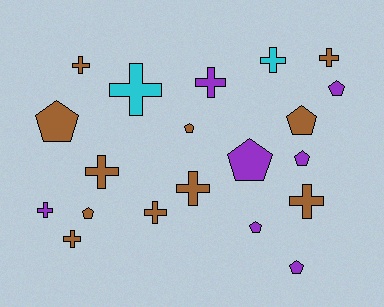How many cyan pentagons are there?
There are no cyan pentagons.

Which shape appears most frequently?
Cross, with 11 objects.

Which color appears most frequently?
Brown, with 11 objects.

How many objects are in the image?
There are 20 objects.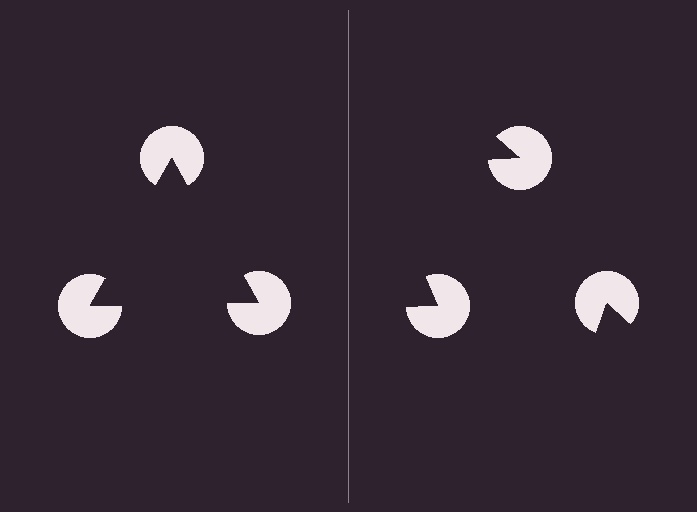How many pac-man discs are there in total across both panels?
6 — 3 on each side.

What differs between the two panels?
The pac-man discs are positioned identically on both sides; only the wedge orientations differ. On the left they align to a triangle; on the right they are misaligned.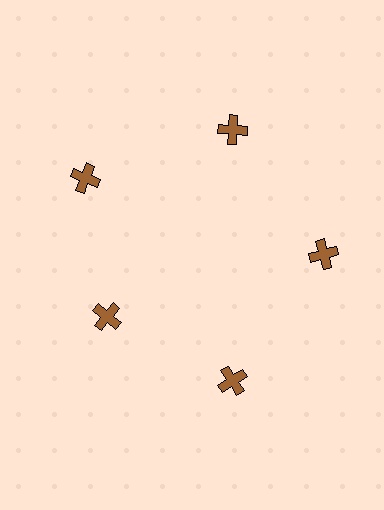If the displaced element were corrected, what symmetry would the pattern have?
It would have 5-fold rotational symmetry — the pattern would map onto itself every 72 degrees.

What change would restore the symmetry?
The symmetry would be restored by moving it outward, back onto the ring so that all 5 crosses sit at equal angles and equal distance from the center.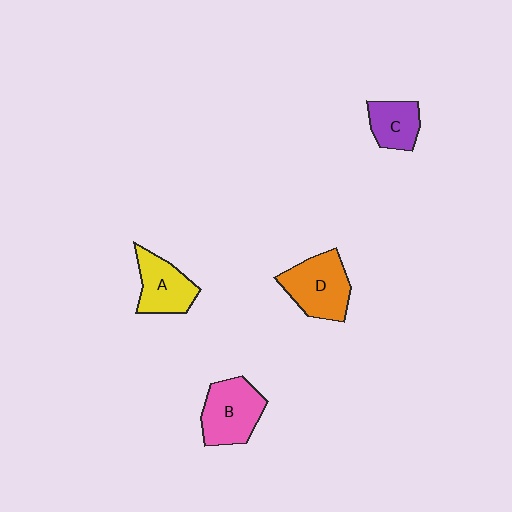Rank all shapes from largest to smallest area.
From largest to smallest: D (orange), B (pink), A (yellow), C (purple).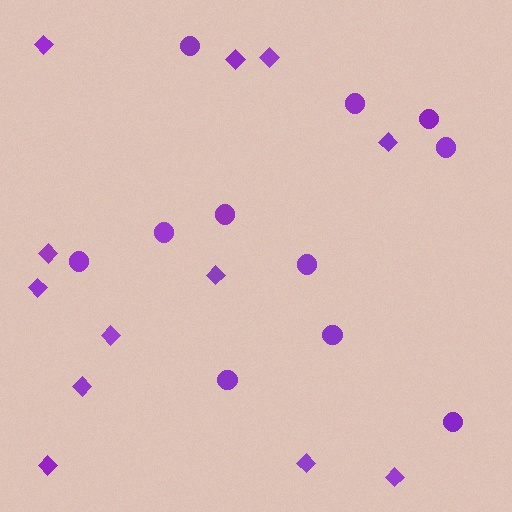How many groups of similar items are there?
There are 2 groups: one group of circles (11) and one group of diamonds (12).